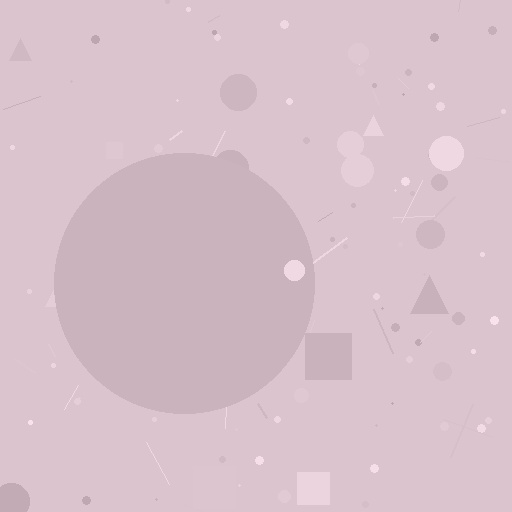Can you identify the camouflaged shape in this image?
The camouflaged shape is a circle.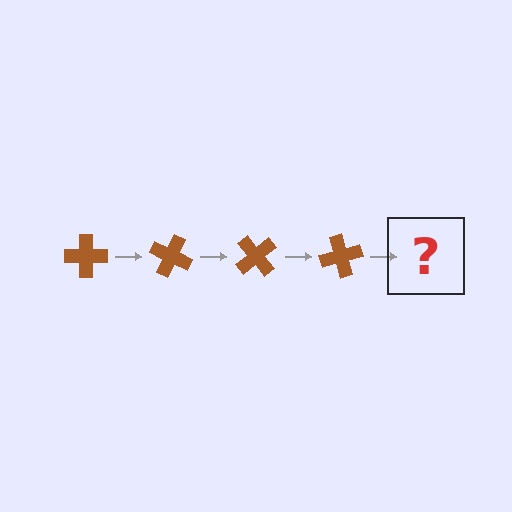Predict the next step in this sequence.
The next step is a brown cross rotated 100 degrees.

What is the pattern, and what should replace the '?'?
The pattern is that the cross rotates 25 degrees each step. The '?' should be a brown cross rotated 100 degrees.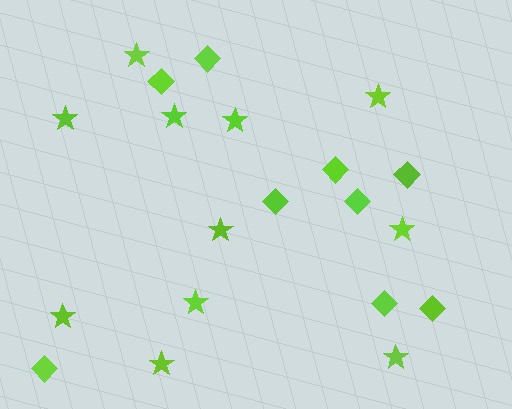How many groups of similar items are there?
There are 2 groups: one group of diamonds (9) and one group of stars (11).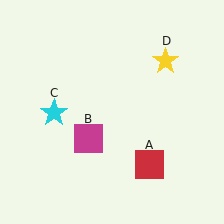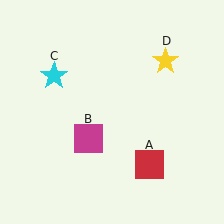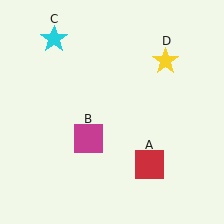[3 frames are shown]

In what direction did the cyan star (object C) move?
The cyan star (object C) moved up.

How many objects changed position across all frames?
1 object changed position: cyan star (object C).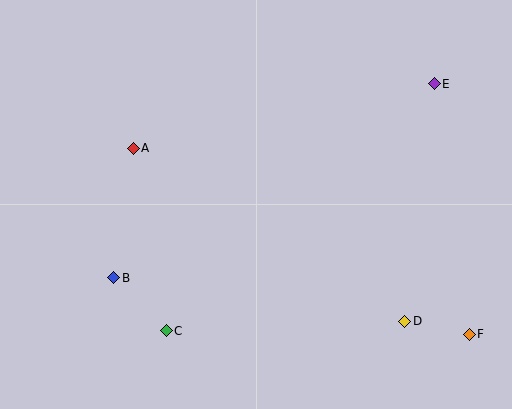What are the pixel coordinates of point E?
Point E is at (434, 84).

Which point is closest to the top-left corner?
Point A is closest to the top-left corner.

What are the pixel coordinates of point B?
Point B is at (114, 278).